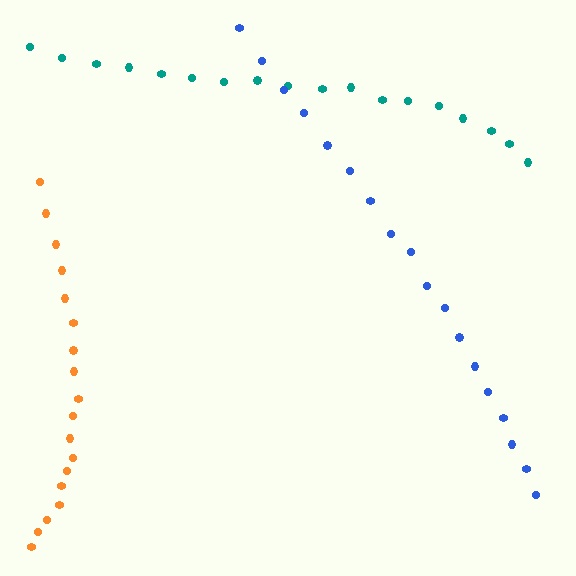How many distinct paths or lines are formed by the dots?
There are 3 distinct paths.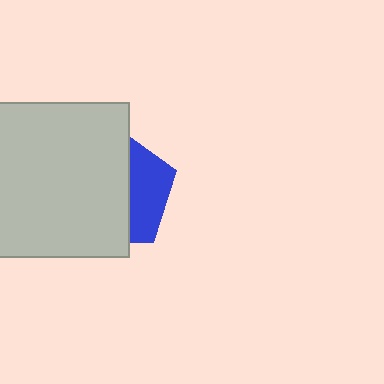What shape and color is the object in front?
The object in front is a light gray square.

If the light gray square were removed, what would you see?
You would see the complete blue pentagon.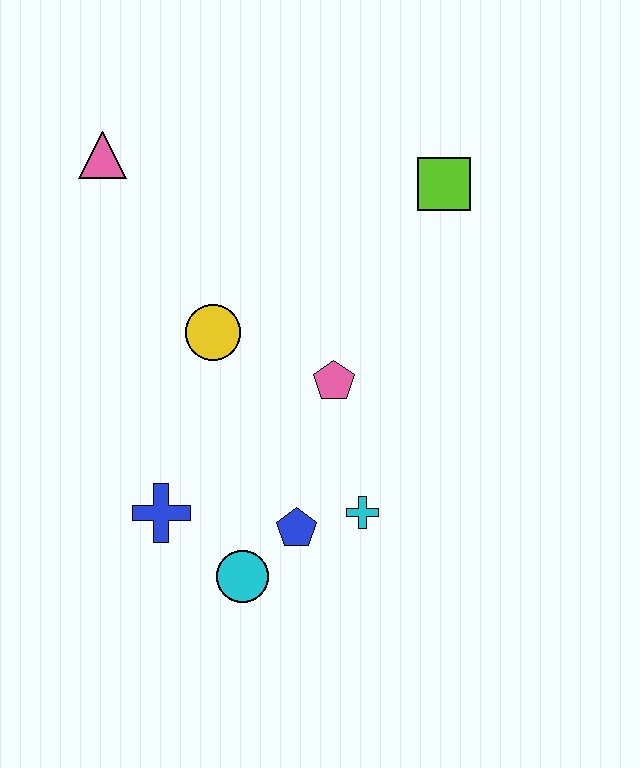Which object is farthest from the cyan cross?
The pink triangle is farthest from the cyan cross.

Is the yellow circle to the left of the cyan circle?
Yes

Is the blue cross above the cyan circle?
Yes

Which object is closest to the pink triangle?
The yellow circle is closest to the pink triangle.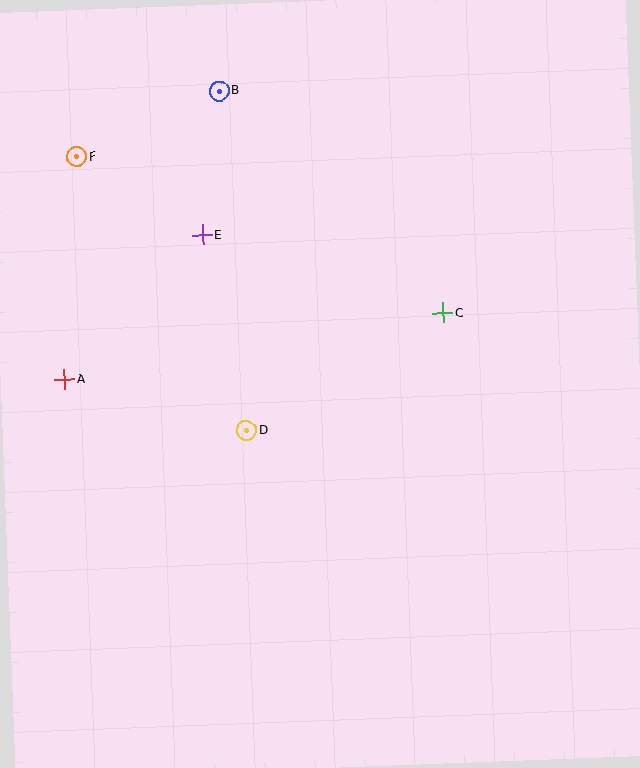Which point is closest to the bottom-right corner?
Point C is closest to the bottom-right corner.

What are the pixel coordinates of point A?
Point A is at (64, 380).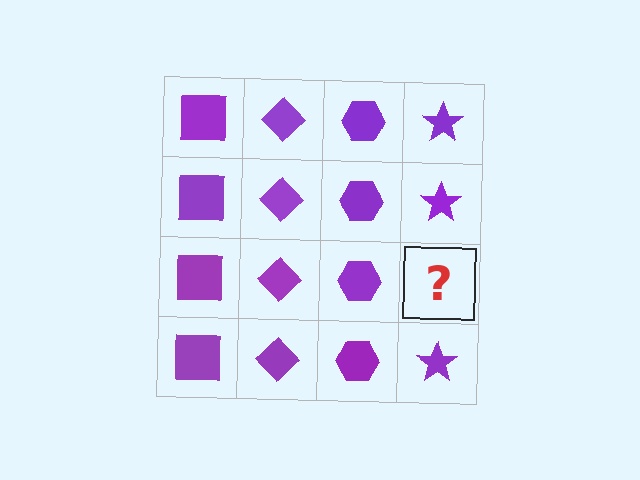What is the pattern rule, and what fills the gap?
The rule is that each column has a consistent shape. The gap should be filled with a purple star.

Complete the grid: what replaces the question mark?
The question mark should be replaced with a purple star.